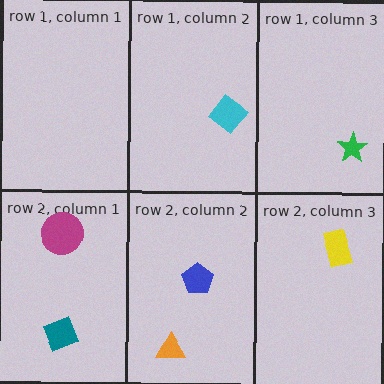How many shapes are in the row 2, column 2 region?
2.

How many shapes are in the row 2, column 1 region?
2.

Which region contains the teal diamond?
The row 2, column 1 region.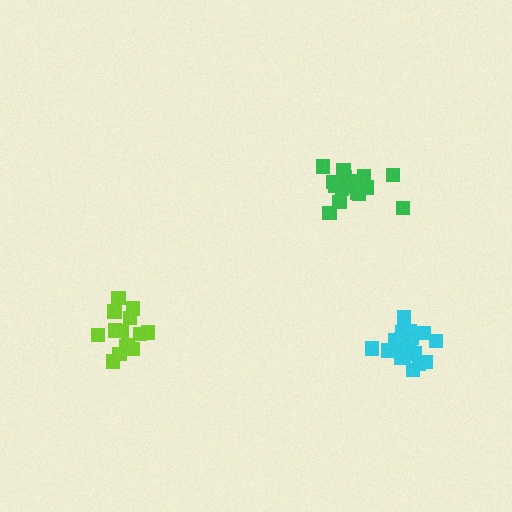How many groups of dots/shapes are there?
There are 3 groups.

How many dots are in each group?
Group 1: 19 dots, Group 2: 14 dots, Group 3: 17 dots (50 total).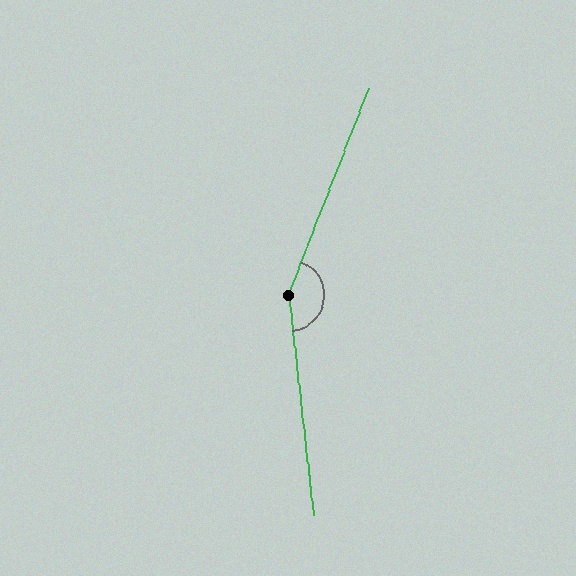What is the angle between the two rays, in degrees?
Approximately 152 degrees.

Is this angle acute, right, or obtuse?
It is obtuse.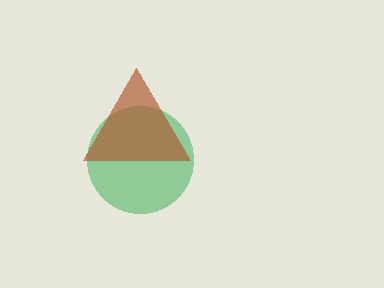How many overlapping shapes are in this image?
There are 2 overlapping shapes in the image.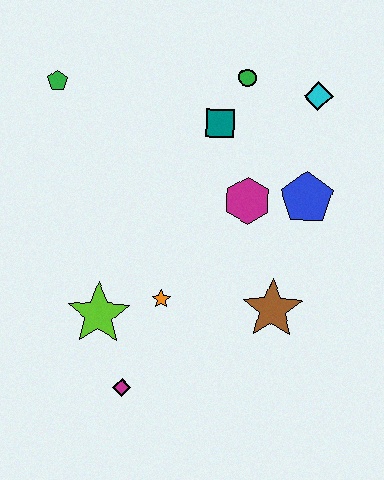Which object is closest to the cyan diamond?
The green circle is closest to the cyan diamond.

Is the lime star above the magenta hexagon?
No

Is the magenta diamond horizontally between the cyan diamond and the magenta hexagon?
No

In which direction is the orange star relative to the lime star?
The orange star is to the right of the lime star.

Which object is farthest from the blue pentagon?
The green pentagon is farthest from the blue pentagon.